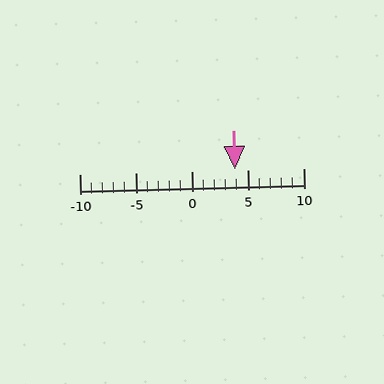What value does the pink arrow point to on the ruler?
The pink arrow points to approximately 4.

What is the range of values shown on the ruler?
The ruler shows values from -10 to 10.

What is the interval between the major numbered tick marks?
The major tick marks are spaced 5 units apart.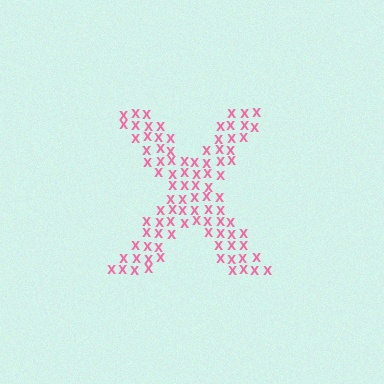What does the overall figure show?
The overall figure shows the letter X.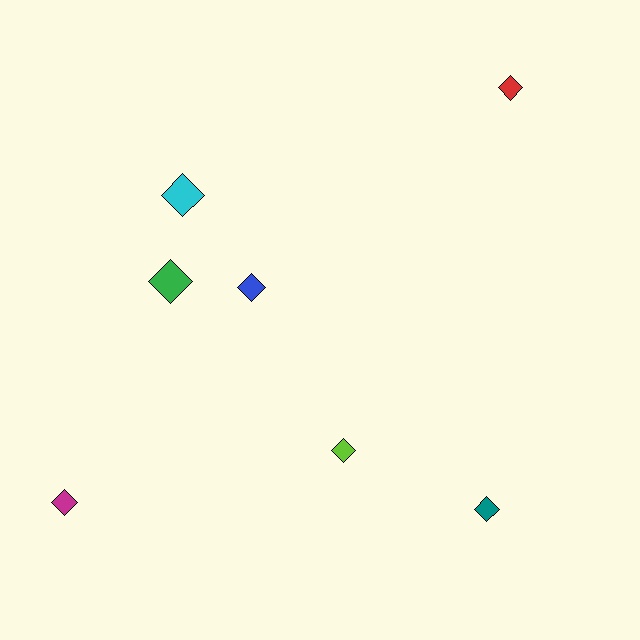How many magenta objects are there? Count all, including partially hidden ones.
There is 1 magenta object.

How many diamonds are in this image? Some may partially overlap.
There are 7 diamonds.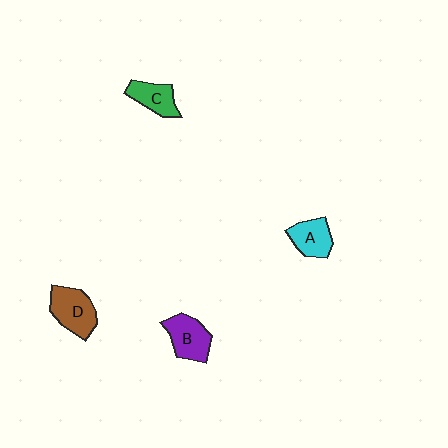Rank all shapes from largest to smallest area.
From largest to smallest: D (brown), B (purple), A (cyan), C (green).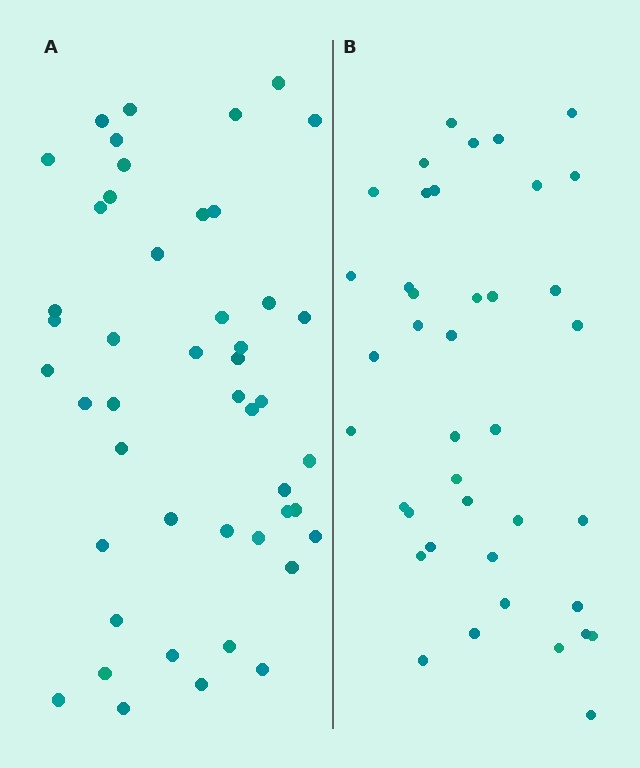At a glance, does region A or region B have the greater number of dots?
Region A (the left region) has more dots.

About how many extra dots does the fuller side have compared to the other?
Region A has roughly 8 or so more dots than region B.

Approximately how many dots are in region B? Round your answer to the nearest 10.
About 40 dots.